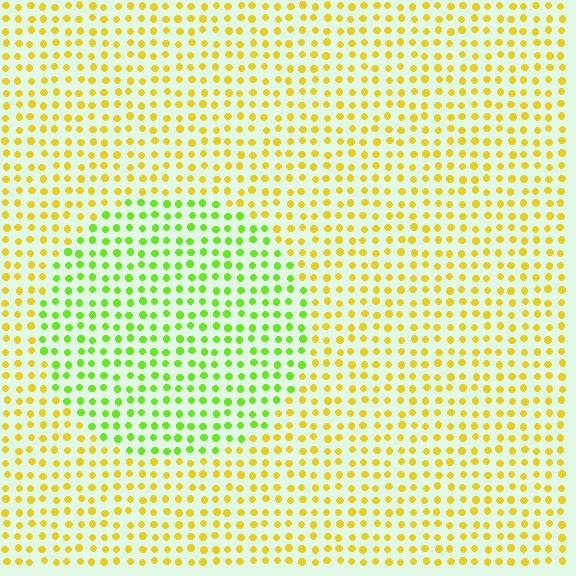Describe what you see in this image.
The image is filled with small yellow elements in a uniform arrangement. A circle-shaped region is visible where the elements are tinted to a slightly different hue, forming a subtle color boundary.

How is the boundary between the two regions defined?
The boundary is defined purely by a slight shift in hue (about 47 degrees). Spacing, size, and orientation are identical on both sides.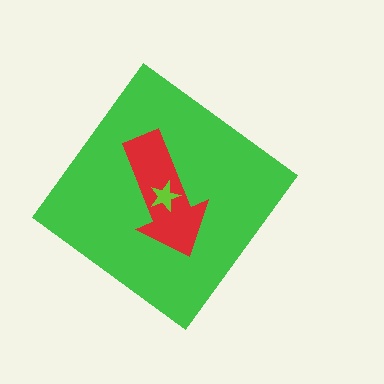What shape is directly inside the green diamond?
The red arrow.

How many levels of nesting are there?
3.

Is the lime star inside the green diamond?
Yes.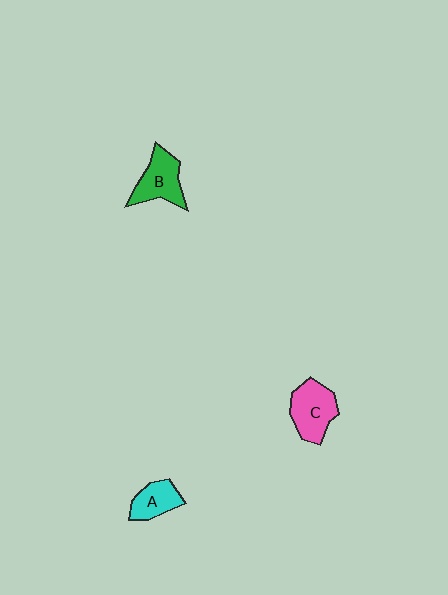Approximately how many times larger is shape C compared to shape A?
Approximately 1.5 times.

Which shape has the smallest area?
Shape A (cyan).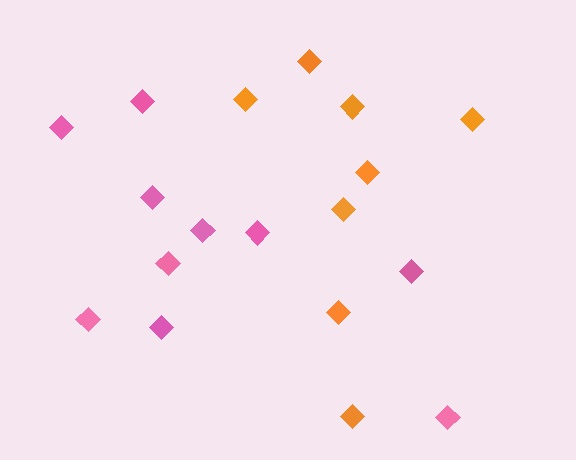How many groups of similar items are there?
There are 2 groups: one group of pink diamonds (10) and one group of orange diamonds (8).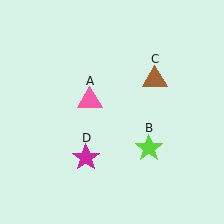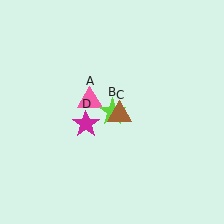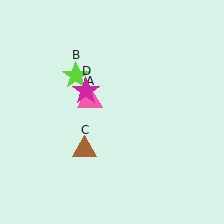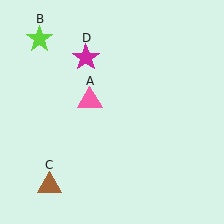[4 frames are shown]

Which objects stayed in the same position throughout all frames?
Pink triangle (object A) remained stationary.